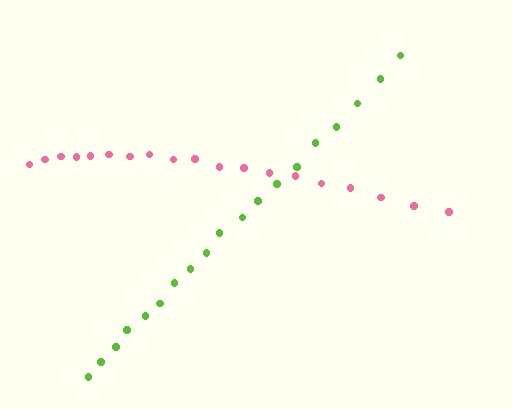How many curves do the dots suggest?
There are 2 distinct paths.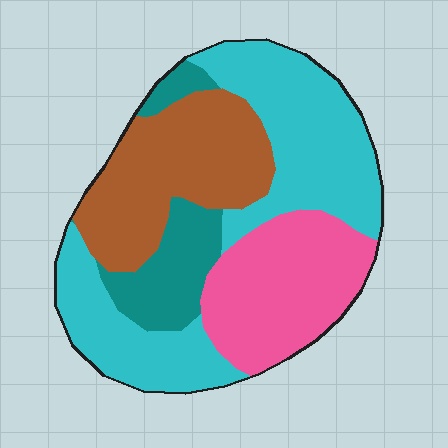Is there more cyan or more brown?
Cyan.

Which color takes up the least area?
Teal, at roughly 15%.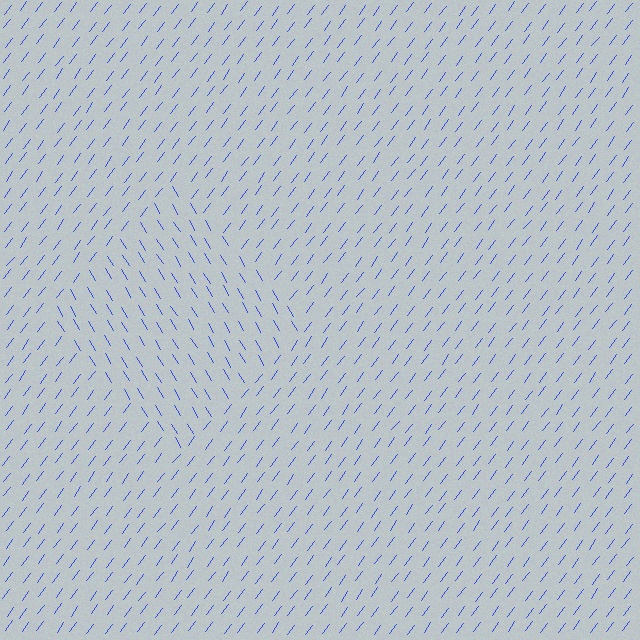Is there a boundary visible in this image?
Yes, there is a texture boundary formed by a change in line orientation.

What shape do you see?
I see a diamond.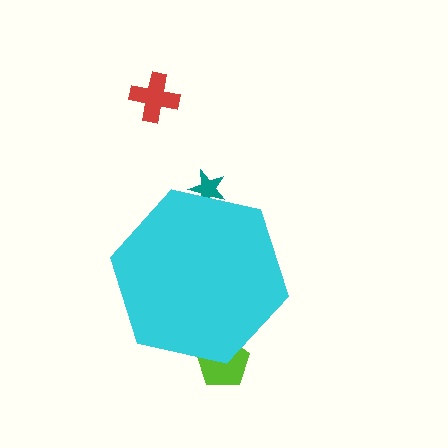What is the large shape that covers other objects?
A cyan hexagon.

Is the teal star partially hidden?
Yes, the teal star is partially hidden behind the cyan hexagon.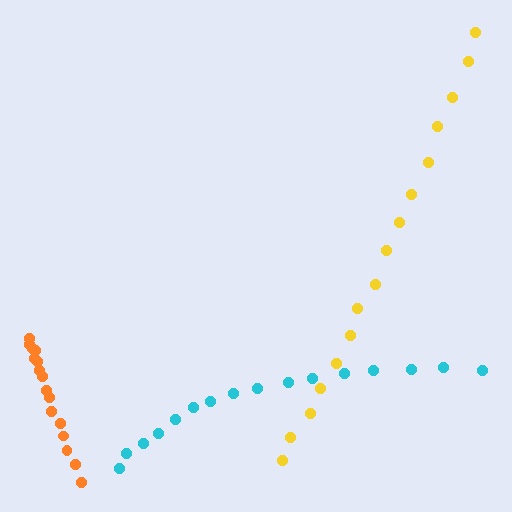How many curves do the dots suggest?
There are 3 distinct paths.